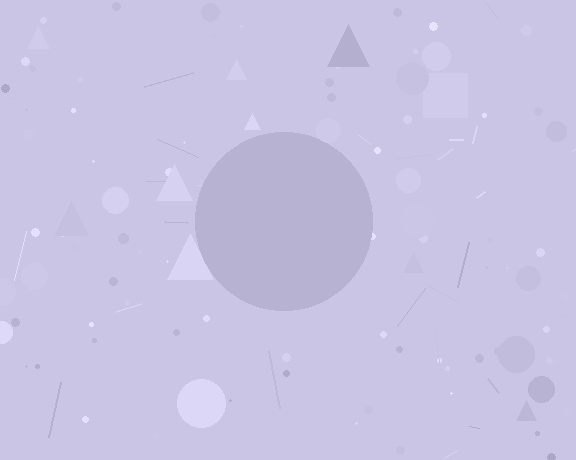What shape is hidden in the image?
A circle is hidden in the image.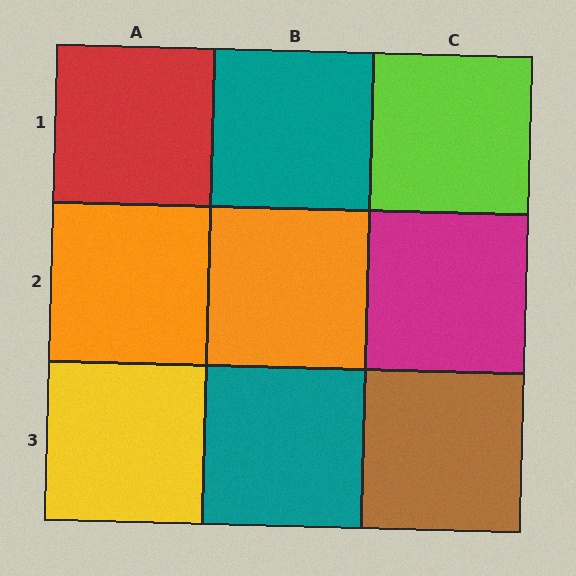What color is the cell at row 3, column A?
Yellow.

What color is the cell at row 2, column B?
Orange.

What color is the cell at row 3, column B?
Teal.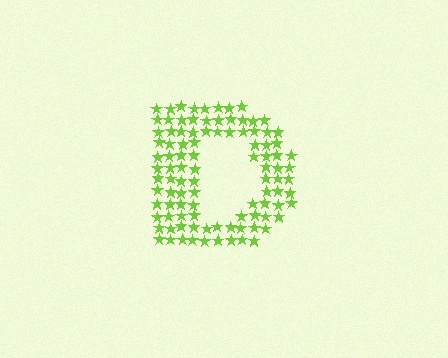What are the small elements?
The small elements are stars.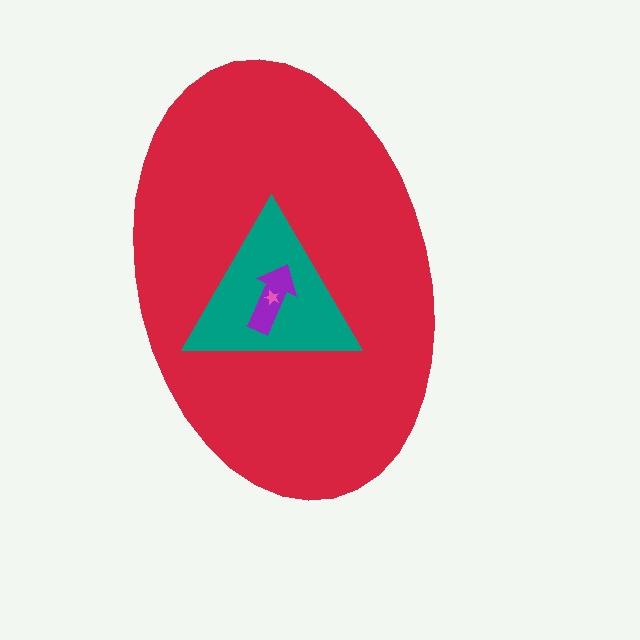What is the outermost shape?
The red ellipse.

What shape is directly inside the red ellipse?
The teal triangle.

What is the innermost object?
The pink star.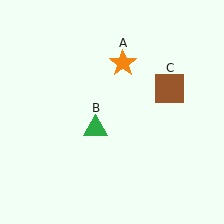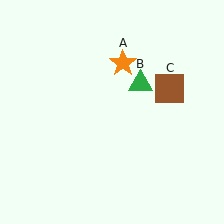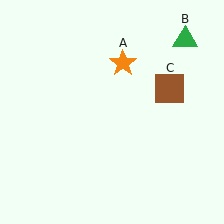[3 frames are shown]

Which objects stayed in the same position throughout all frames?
Orange star (object A) and brown square (object C) remained stationary.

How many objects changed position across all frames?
1 object changed position: green triangle (object B).